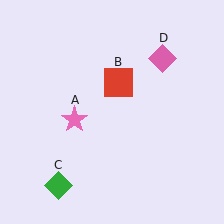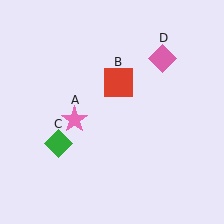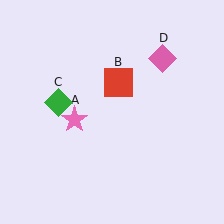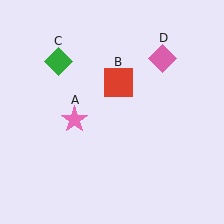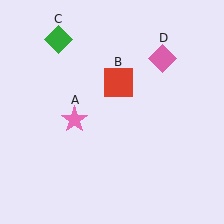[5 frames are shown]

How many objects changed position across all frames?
1 object changed position: green diamond (object C).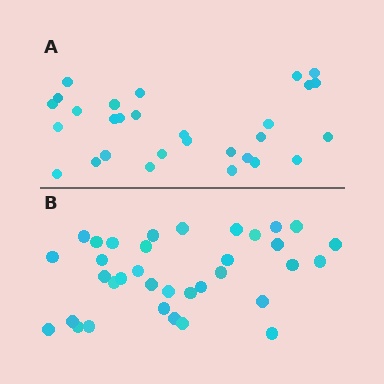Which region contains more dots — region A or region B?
Region B (the bottom region) has more dots.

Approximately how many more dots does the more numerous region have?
Region B has about 6 more dots than region A.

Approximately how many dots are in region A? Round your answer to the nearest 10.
About 30 dots. (The exact count is 29, which rounds to 30.)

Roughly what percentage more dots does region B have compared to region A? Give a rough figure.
About 20% more.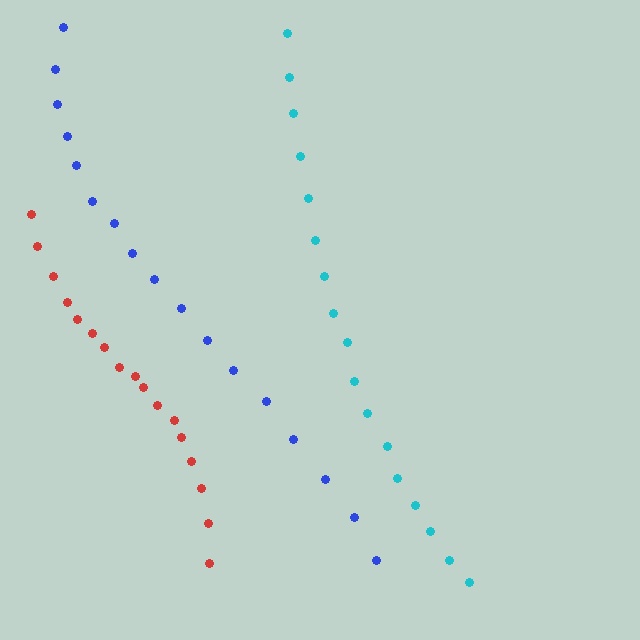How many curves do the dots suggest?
There are 3 distinct paths.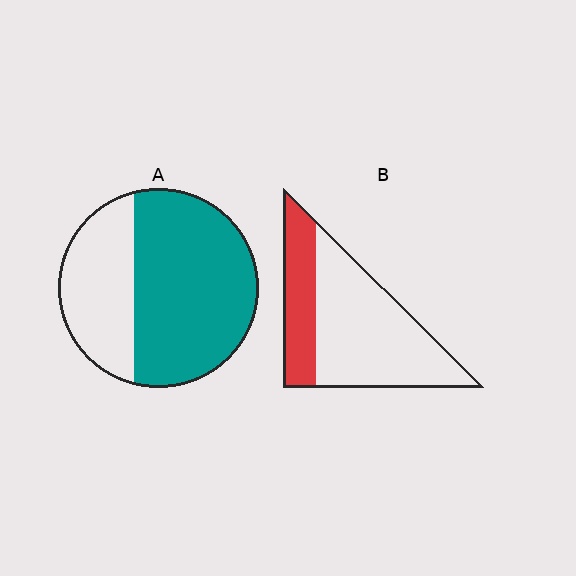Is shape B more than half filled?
No.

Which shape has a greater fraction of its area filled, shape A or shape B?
Shape A.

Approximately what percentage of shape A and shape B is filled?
A is approximately 65% and B is approximately 30%.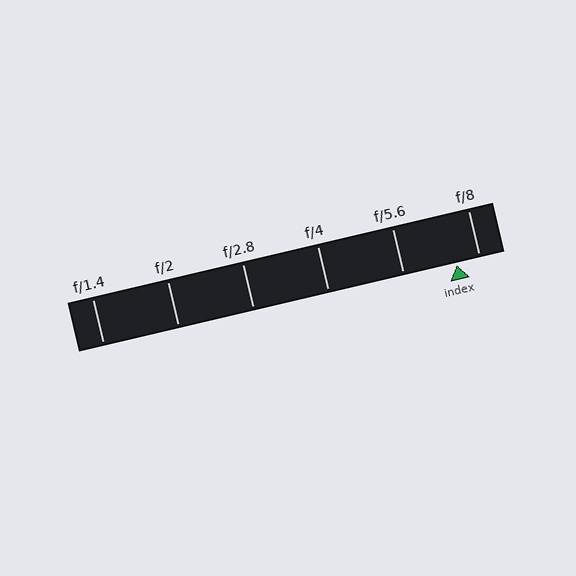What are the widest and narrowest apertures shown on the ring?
The widest aperture shown is f/1.4 and the narrowest is f/8.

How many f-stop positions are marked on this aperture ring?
There are 6 f-stop positions marked.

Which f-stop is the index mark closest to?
The index mark is closest to f/8.